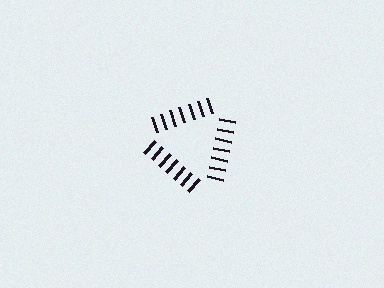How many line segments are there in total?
21 — 7 along each of the 3 edges.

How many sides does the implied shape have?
3 sides — the line-ends trace a triangle.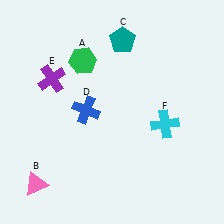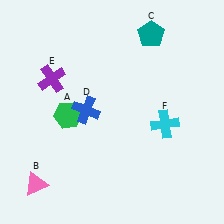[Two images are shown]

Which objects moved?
The objects that moved are: the green hexagon (A), the teal pentagon (C).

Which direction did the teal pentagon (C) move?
The teal pentagon (C) moved right.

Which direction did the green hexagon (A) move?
The green hexagon (A) moved down.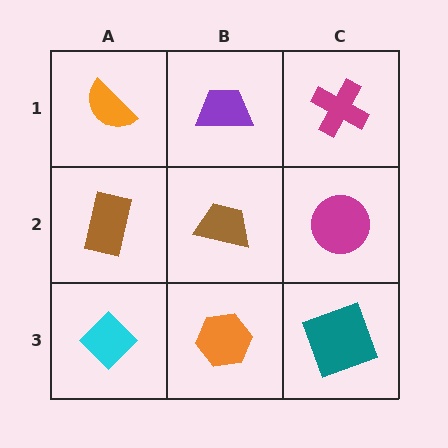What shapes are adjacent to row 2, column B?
A purple trapezoid (row 1, column B), an orange hexagon (row 3, column B), a brown rectangle (row 2, column A), a magenta circle (row 2, column C).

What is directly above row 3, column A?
A brown rectangle.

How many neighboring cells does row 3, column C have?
2.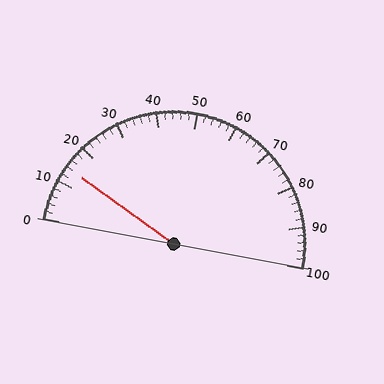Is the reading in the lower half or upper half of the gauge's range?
The reading is in the lower half of the range (0 to 100).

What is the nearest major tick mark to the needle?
The nearest major tick mark is 10.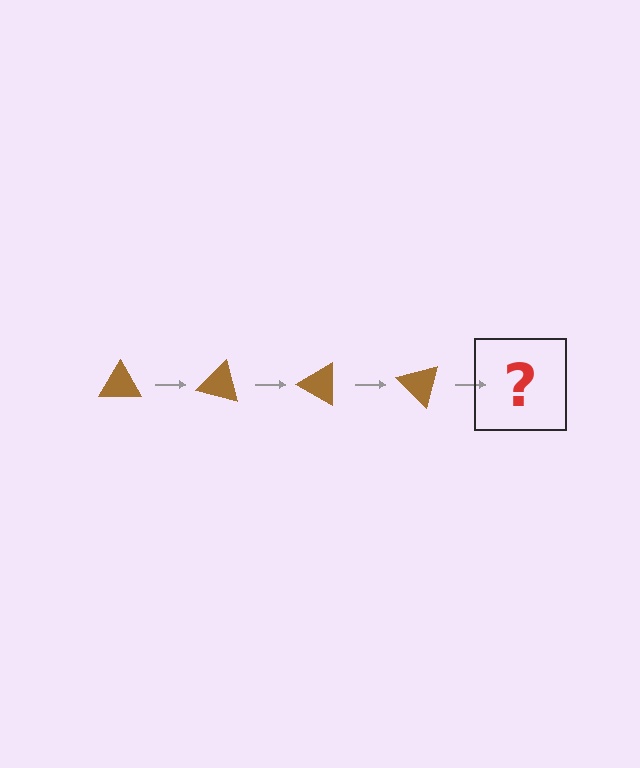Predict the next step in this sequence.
The next step is a brown triangle rotated 60 degrees.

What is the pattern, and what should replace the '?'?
The pattern is that the triangle rotates 15 degrees each step. The '?' should be a brown triangle rotated 60 degrees.